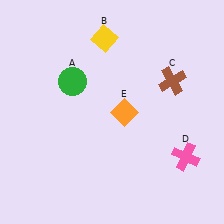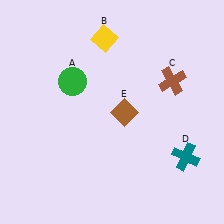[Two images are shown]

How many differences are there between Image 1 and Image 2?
There are 2 differences between the two images.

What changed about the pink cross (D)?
In Image 1, D is pink. In Image 2, it changed to teal.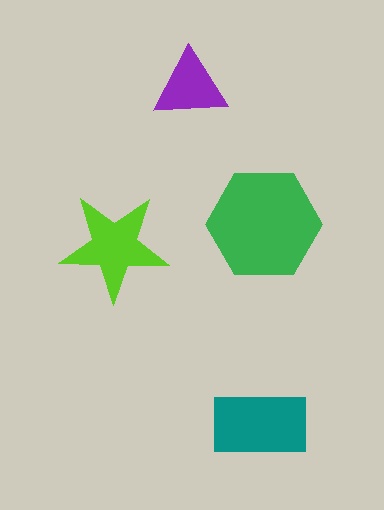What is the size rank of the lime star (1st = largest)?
3rd.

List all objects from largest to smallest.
The green hexagon, the teal rectangle, the lime star, the purple triangle.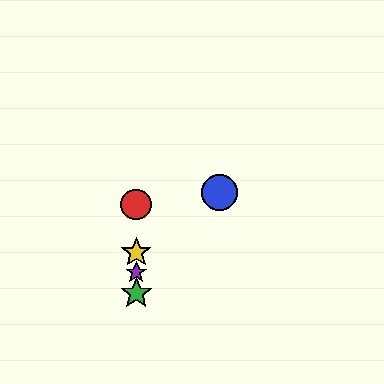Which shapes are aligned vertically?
The red circle, the green star, the yellow star, the purple star are aligned vertically.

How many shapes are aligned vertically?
4 shapes (the red circle, the green star, the yellow star, the purple star) are aligned vertically.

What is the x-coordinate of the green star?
The green star is at x≈136.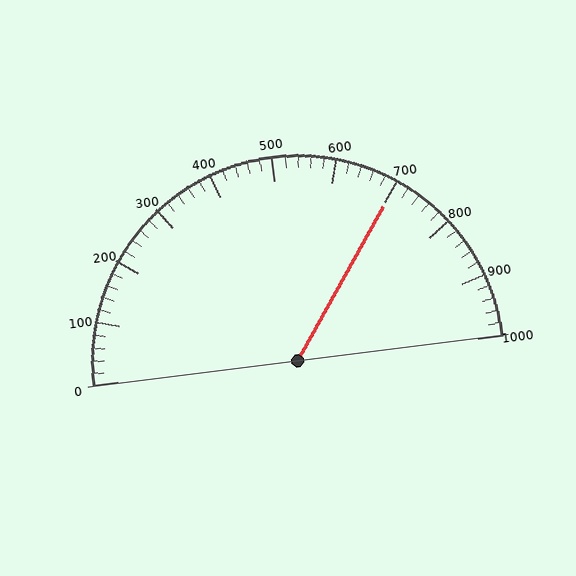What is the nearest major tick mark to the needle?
The nearest major tick mark is 700.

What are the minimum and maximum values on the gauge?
The gauge ranges from 0 to 1000.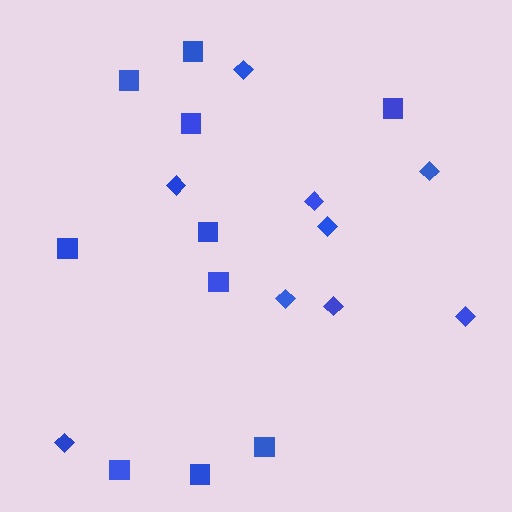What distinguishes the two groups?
There are 2 groups: one group of diamonds (9) and one group of squares (10).